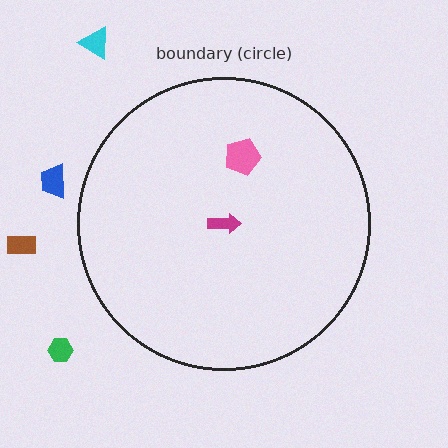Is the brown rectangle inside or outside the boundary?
Outside.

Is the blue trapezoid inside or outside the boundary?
Outside.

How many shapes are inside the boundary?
2 inside, 4 outside.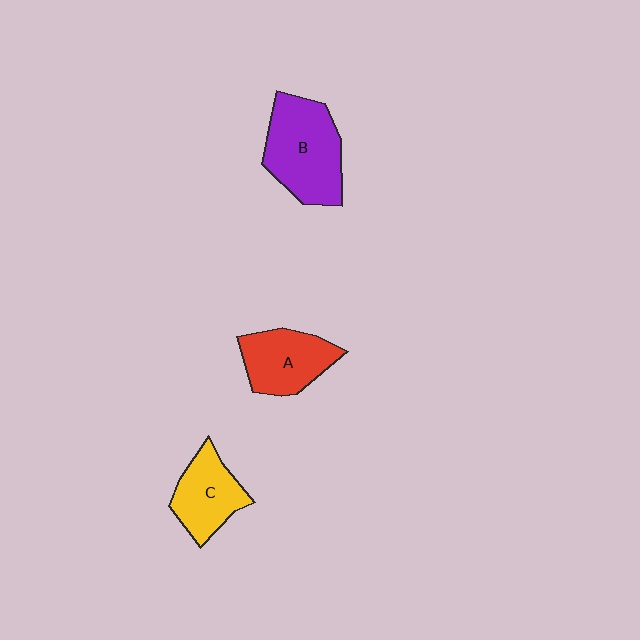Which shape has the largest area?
Shape B (purple).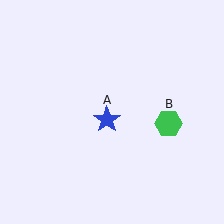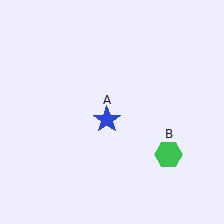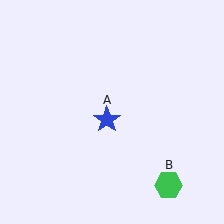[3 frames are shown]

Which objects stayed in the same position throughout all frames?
Blue star (object A) remained stationary.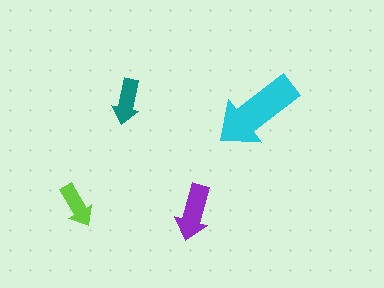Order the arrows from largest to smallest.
the cyan one, the purple one, the teal one, the lime one.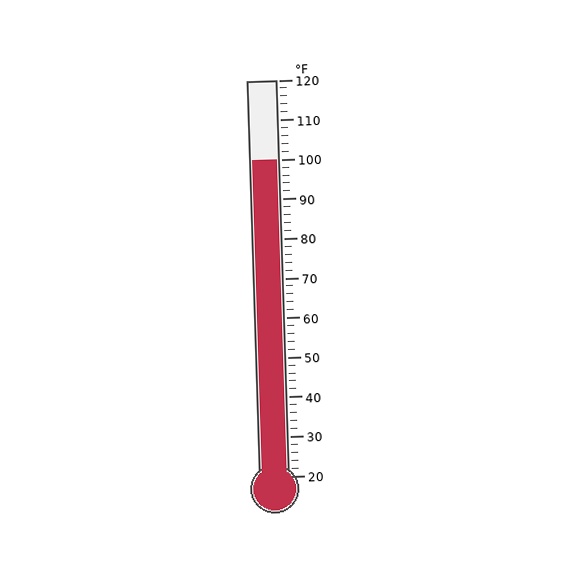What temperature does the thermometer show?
The thermometer shows approximately 100°F.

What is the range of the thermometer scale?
The thermometer scale ranges from 20°F to 120°F.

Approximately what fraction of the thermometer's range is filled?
The thermometer is filled to approximately 80% of its range.